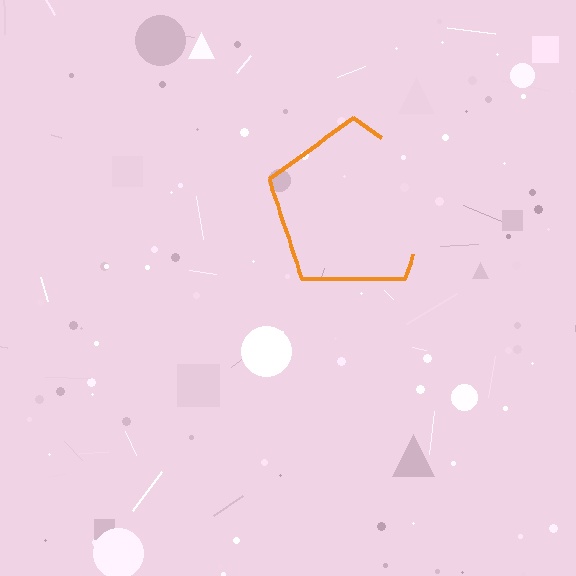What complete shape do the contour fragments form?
The contour fragments form a pentagon.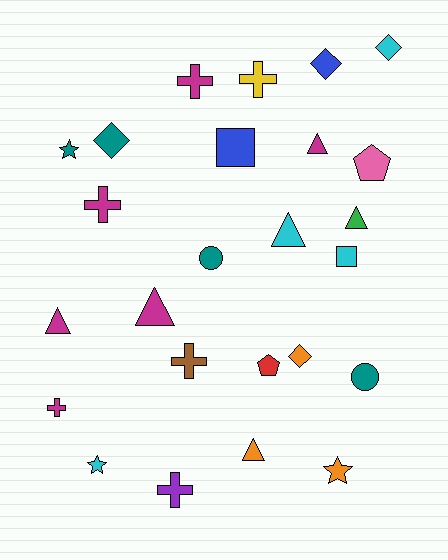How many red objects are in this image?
There is 1 red object.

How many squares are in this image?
There are 2 squares.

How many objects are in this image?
There are 25 objects.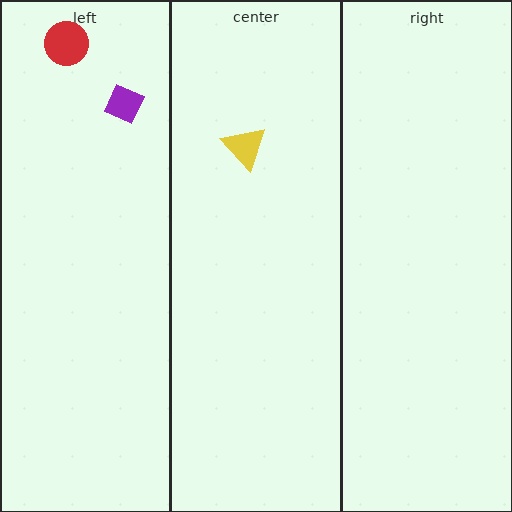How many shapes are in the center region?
1.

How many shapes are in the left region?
2.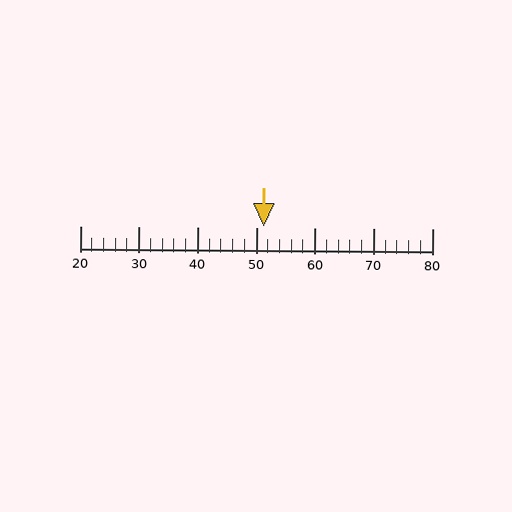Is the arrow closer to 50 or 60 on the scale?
The arrow is closer to 50.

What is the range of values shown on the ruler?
The ruler shows values from 20 to 80.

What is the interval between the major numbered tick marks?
The major tick marks are spaced 10 units apart.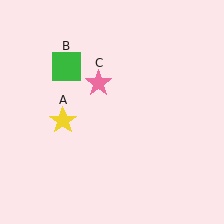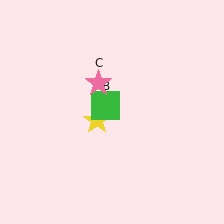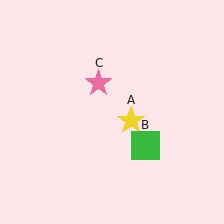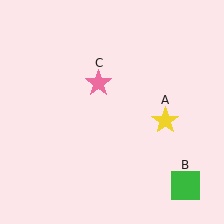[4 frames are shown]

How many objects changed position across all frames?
2 objects changed position: yellow star (object A), green square (object B).